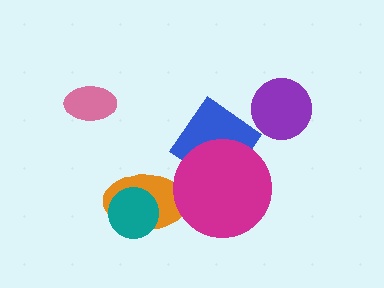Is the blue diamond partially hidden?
Yes, it is partially covered by another shape.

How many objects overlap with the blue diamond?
1 object overlaps with the blue diamond.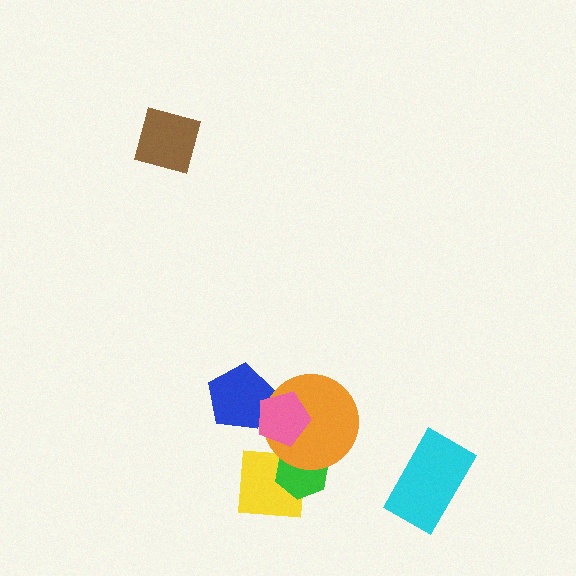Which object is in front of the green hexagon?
The orange circle is in front of the green hexagon.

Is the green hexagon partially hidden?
Yes, it is partially covered by another shape.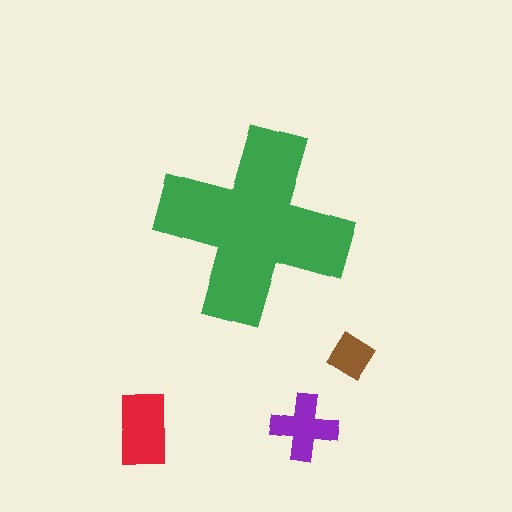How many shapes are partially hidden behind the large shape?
0 shapes are partially hidden.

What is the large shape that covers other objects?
A green cross.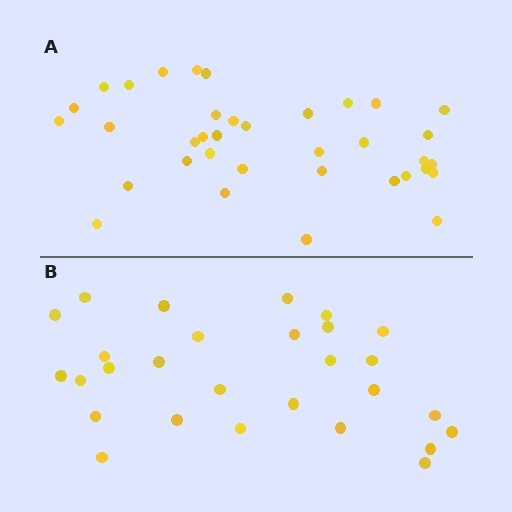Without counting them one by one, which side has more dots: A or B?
Region A (the top region) has more dots.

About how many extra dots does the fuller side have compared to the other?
Region A has roughly 8 or so more dots than region B.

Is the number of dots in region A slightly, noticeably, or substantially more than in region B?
Region A has noticeably more, but not dramatically so. The ratio is roughly 1.3 to 1.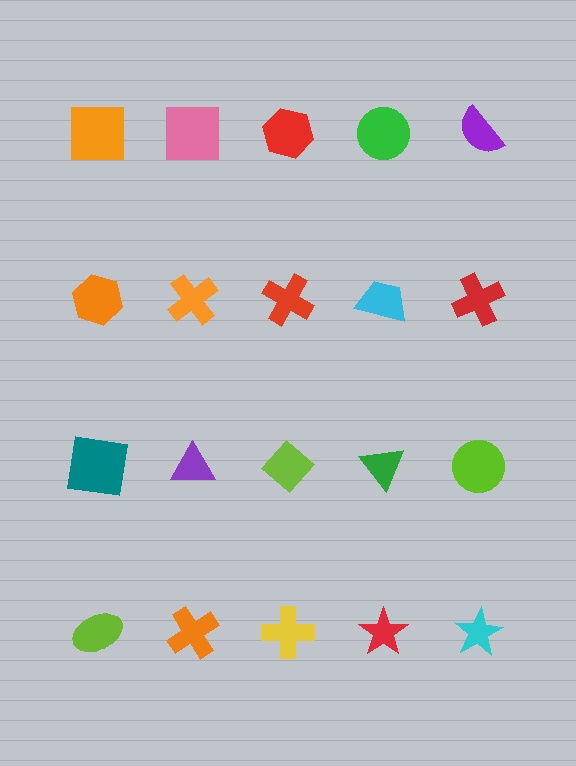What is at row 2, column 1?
An orange hexagon.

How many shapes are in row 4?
5 shapes.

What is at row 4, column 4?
A red star.